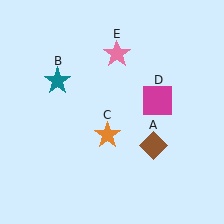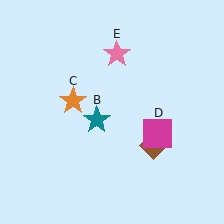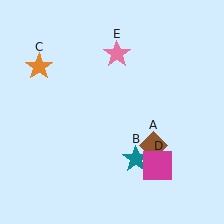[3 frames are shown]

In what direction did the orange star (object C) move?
The orange star (object C) moved up and to the left.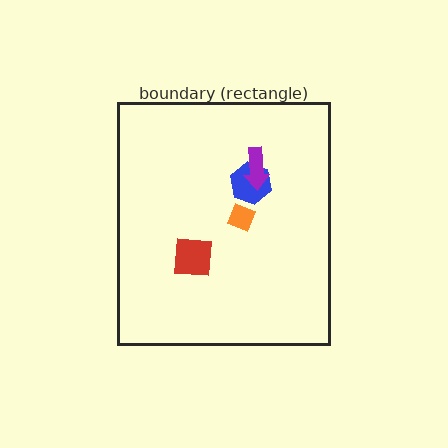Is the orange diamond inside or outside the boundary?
Inside.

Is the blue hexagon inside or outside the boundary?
Inside.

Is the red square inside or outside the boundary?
Inside.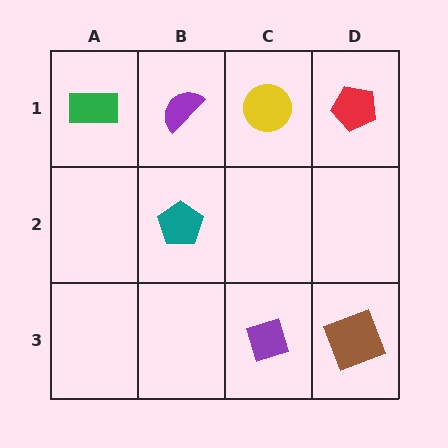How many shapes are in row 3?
2 shapes.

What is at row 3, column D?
A brown square.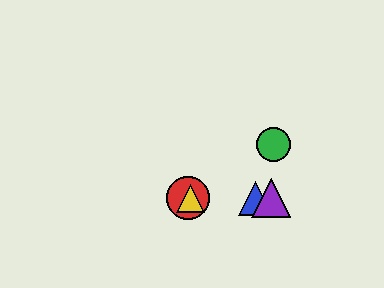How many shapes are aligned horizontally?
4 shapes (the red circle, the blue triangle, the yellow triangle, the purple triangle) are aligned horizontally.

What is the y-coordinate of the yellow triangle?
The yellow triangle is at y≈198.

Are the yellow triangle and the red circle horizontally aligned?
Yes, both are at y≈198.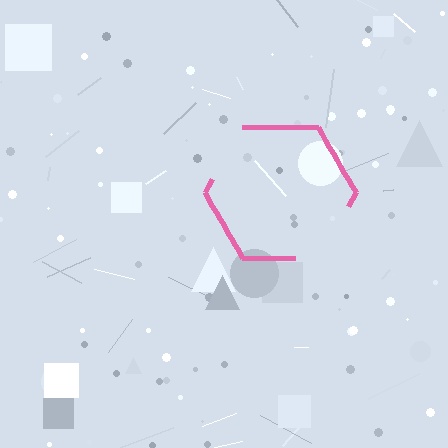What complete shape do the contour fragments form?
The contour fragments form a hexagon.